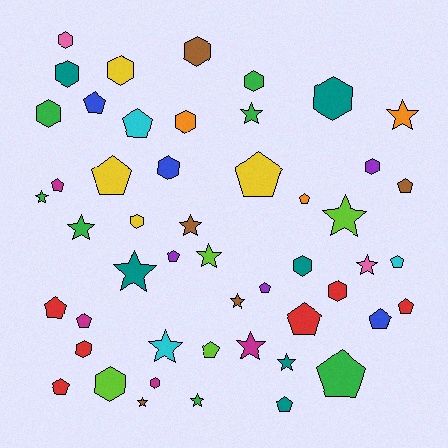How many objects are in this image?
There are 50 objects.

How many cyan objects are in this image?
There are 3 cyan objects.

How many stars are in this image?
There are 15 stars.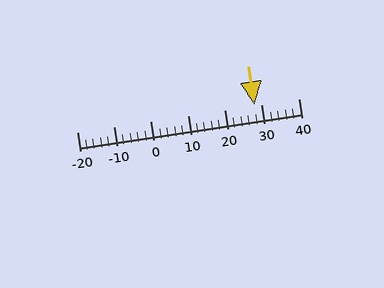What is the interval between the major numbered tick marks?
The major tick marks are spaced 10 units apart.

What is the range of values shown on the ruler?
The ruler shows values from -20 to 40.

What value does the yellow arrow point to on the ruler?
The yellow arrow points to approximately 28.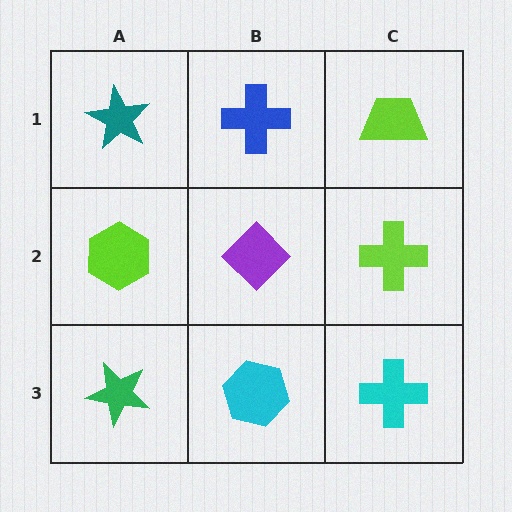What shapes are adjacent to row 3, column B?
A purple diamond (row 2, column B), a green star (row 3, column A), a cyan cross (row 3, column C).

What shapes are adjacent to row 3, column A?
A lime hexagon (row 2, column A), a cyan hexagon (row 3, column B).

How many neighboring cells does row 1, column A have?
2.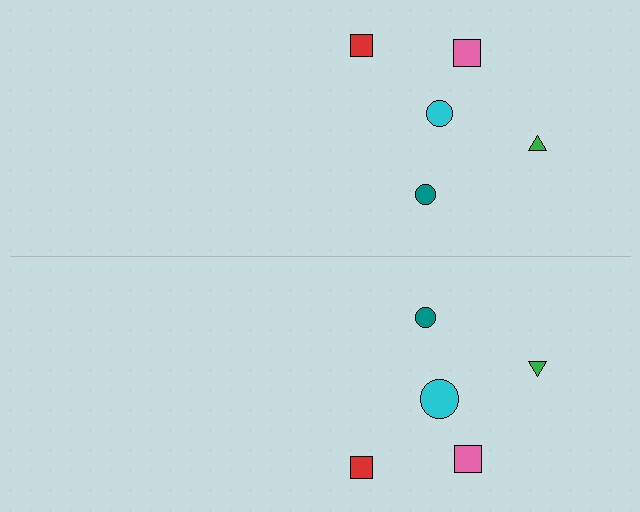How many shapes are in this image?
There are 10 shapes in this image.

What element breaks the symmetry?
The cyan circle on the bottom side has a different size than its mirror counterpart.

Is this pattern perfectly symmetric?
No, the pattern is not perfectly symmetric. The cyan circle on the bottom side has a different size than its mirror counterpart.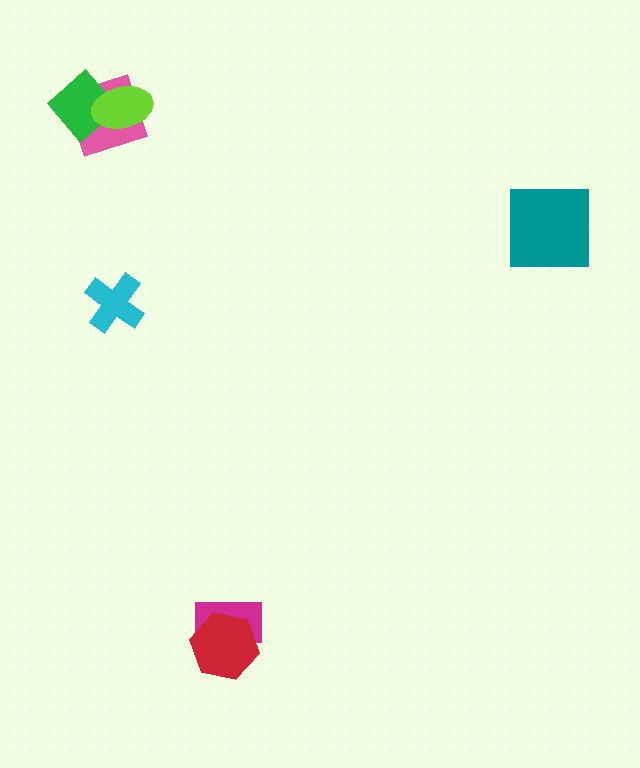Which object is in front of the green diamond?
The lime ellipse is in front of the green diamond.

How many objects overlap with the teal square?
0 objects overlap with the teal square.